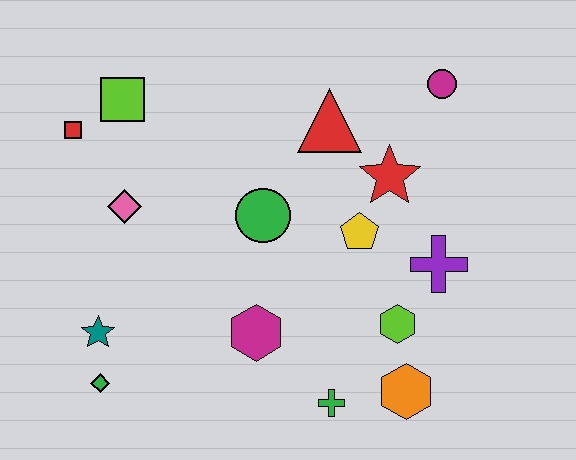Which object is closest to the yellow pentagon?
The red star is closest to the yellow pentagon.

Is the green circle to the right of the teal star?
Yes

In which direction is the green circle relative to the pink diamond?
The green circle is to the right of the pink diamond.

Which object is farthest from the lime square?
The orange hexagon is farthest from the lime square.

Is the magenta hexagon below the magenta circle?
Yes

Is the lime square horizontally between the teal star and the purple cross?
Yes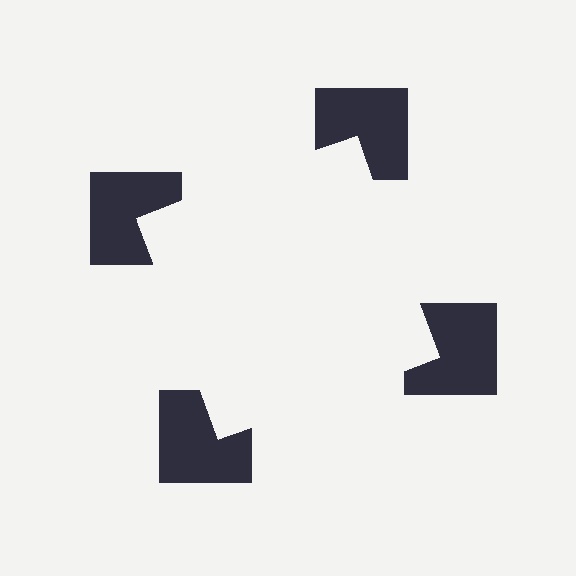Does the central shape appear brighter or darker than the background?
It typically appears slightly brighter than the background, even though no actual brightness change is drawn.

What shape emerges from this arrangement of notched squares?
An illusory square — its edges are inferred from the aligned wedge cuts in the notched squares, not physically drawn.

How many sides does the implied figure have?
4 sides.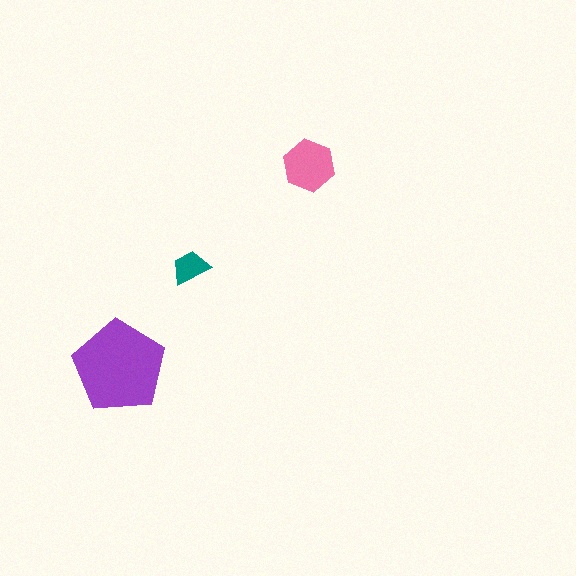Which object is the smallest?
The teal trapezoid.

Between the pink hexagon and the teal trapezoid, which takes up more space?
The pink hexagon.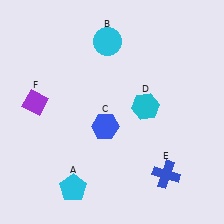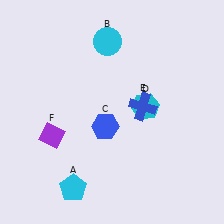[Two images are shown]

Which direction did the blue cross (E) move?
The blue cross (E) moved up.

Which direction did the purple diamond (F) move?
The purple diamond (F) moved down.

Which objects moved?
The objects that moved are: the blue cross (E), the purple diamond (F).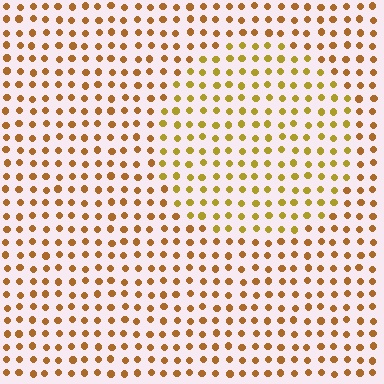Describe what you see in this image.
The image is filled with small brown elements in a uniform arrangement. A circle-shaped region is visible where the elements are tinted to a slightly different hue, forming a subtle color boundary.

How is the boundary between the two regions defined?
The boundary is defined purely by a slight shift in hue (about 24 degrees). Spacing, size, and orientation are identical on both sides.